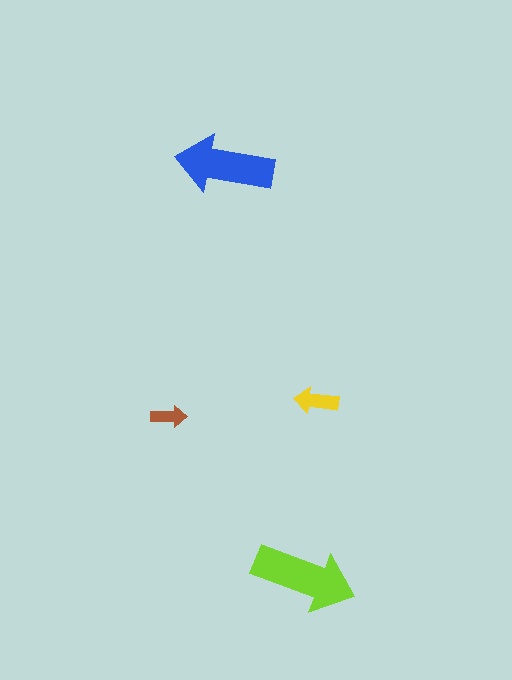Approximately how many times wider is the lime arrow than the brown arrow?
About 3 times wider.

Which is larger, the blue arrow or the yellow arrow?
The blue one.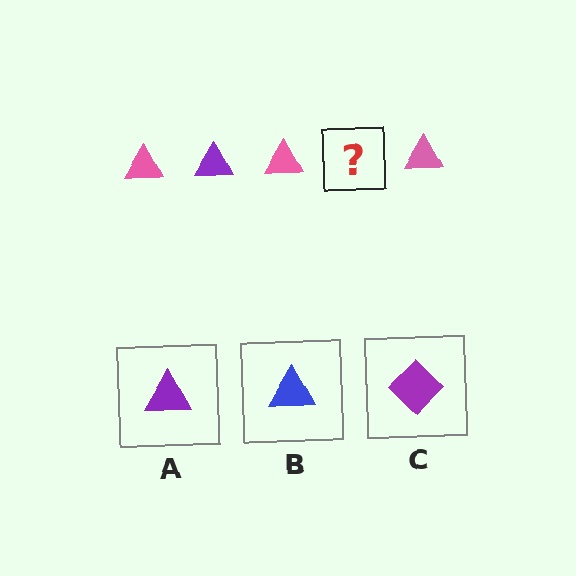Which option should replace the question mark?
Option A.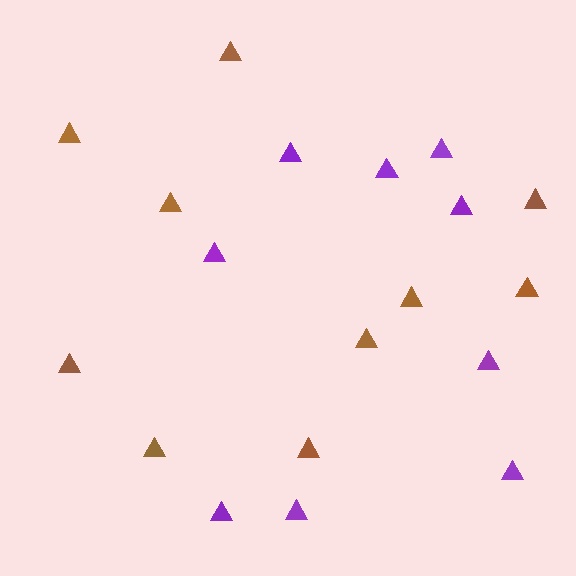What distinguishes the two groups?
There are 2 groups: one group of brown triangles (10) and one group of purple triangles (9).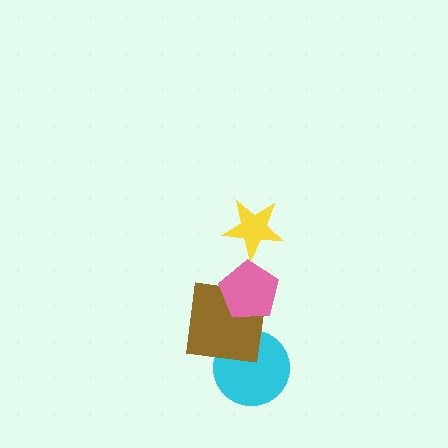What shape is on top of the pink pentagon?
The yellow star is on top of the pink pentagon.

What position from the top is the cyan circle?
The cyan circle is 4th from the top.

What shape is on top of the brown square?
The pink pentagon is on top of the brown square.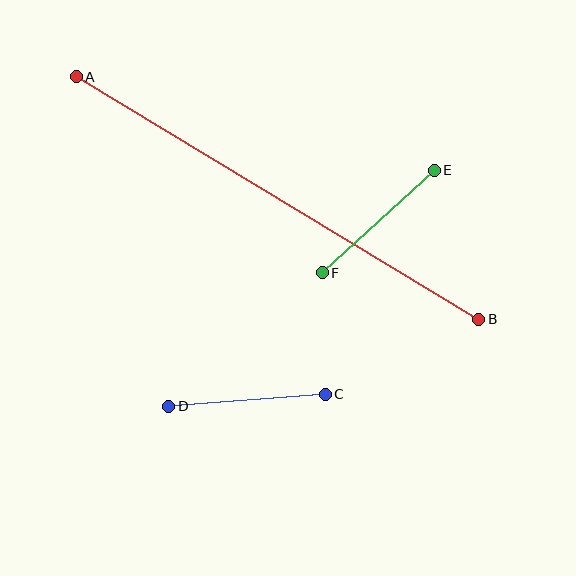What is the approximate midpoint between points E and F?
The midpoint is at approximately (378, 222) pixels.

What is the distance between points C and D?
The distance is approximately 157 pixels.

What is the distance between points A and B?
The distance is approximately 470 pixels.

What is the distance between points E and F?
The distance is approximately 152 pixels.